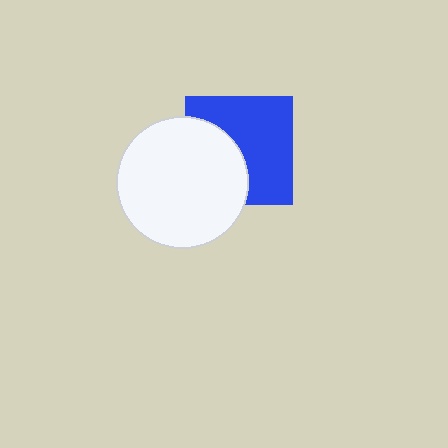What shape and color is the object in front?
The object in front is a white circle.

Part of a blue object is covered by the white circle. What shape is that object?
It is a square.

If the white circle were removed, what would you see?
You would see the complete blue square.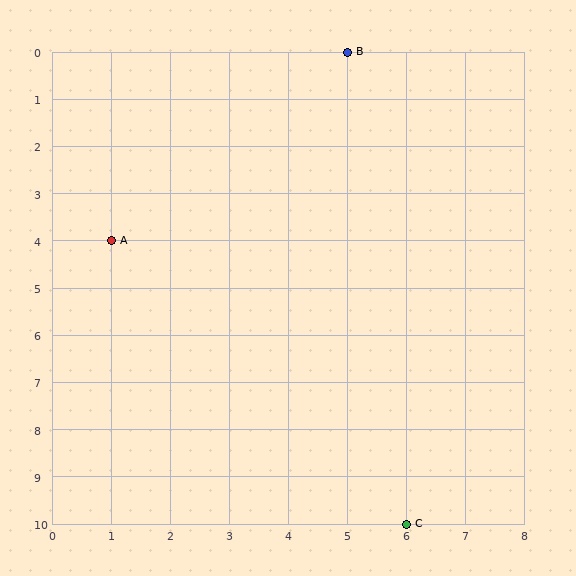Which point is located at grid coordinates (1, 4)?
Point A is at (1, 4).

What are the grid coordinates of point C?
Point C is at grid coordinates (6, 10).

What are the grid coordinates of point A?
Point A is at grid coordinates (1, 4).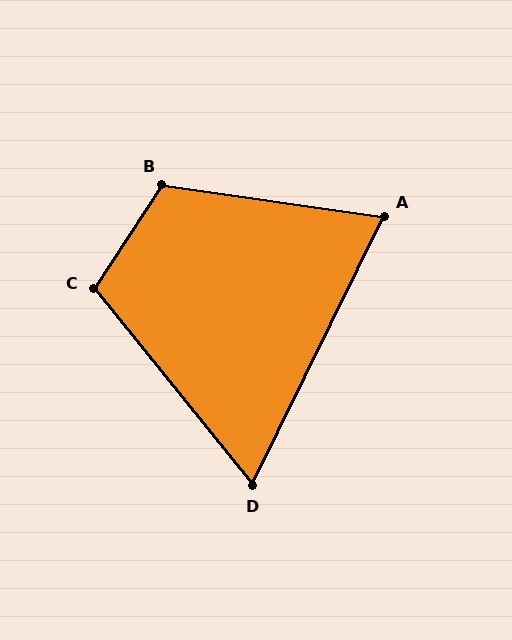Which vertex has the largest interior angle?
B, at approximately 115 degrees.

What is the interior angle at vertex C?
Approximately 108 degrees (obtuse).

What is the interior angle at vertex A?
Approximately 72 degrees (acute).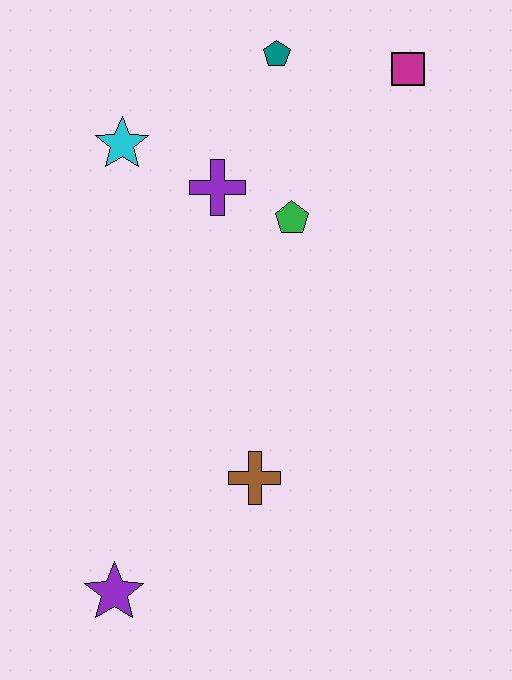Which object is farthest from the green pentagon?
The purple star is farthest from the green pentagon.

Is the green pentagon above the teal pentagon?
No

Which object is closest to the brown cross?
The purple star is closest to the brown cross.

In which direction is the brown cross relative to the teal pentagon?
The brown cross is below the teal pentagon.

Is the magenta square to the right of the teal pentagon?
Yes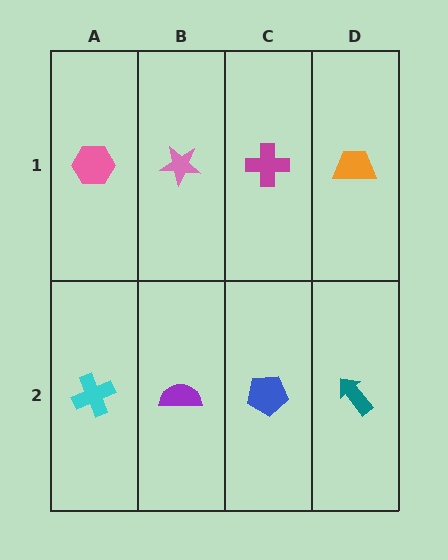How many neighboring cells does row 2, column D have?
2.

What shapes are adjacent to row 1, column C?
A blue pentagon (row 2, column C), a pink star (row 1, column B), an orange trapezoid (row 1, column D).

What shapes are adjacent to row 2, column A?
A pink hexagon (row 1, column A), a purple semicircle (row 2, column B).